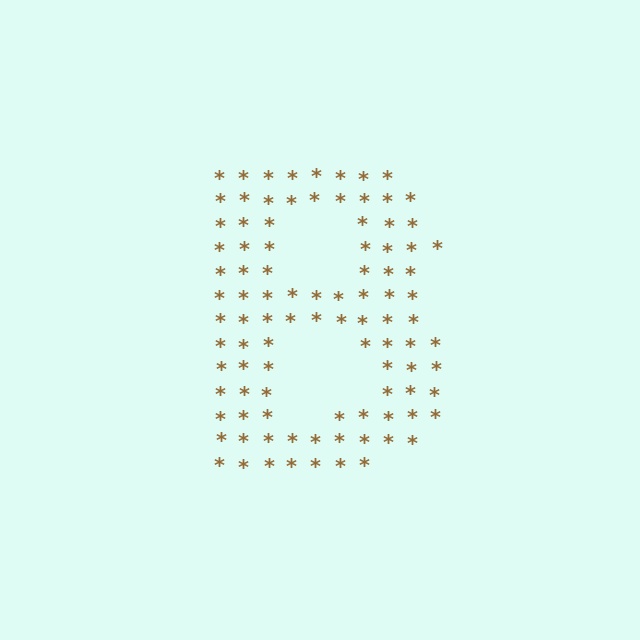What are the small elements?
The small elements are asterisks.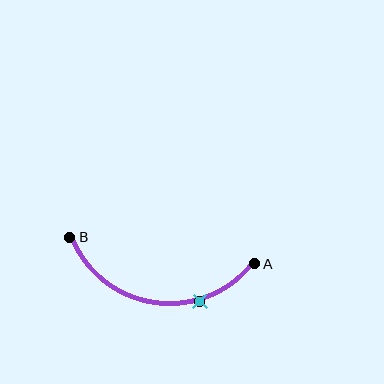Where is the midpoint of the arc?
The arc midpoint is the point on the curve farthest from the straight line joining A and B. It sits below that line.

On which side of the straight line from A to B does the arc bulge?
The arc bulges below the straight line connecting A and B.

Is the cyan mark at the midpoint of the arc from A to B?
No. The cyan mark lies on the arc but is closer to endpoint A. The arc midpoint would be at the point on the curve equidistant along the arc from both A and B.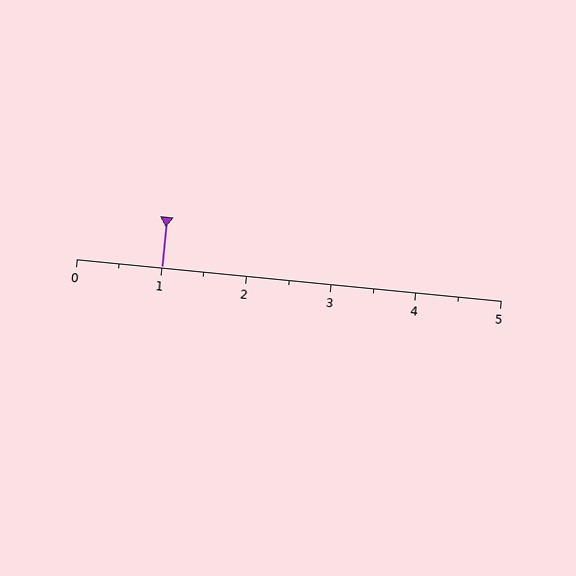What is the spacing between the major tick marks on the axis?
The major ticks are spaced 1 apart.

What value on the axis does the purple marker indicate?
The marker indicates approximately 1.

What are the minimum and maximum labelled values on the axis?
The axis runs from 0 to 5.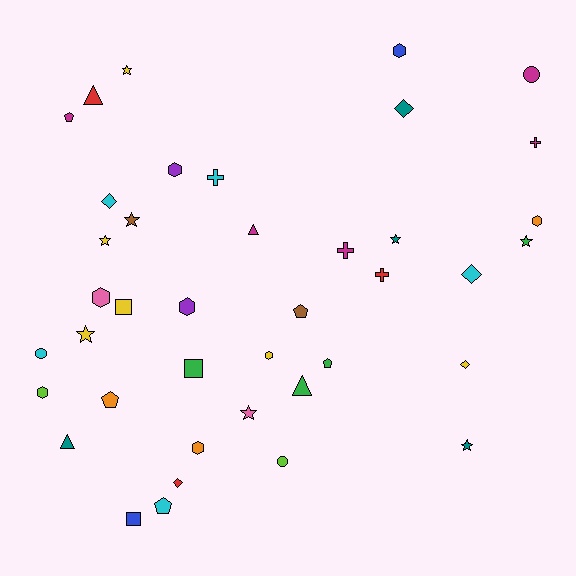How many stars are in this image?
There are 8 stars.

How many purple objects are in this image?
There are 2 purple objects.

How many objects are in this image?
There are 40 objects.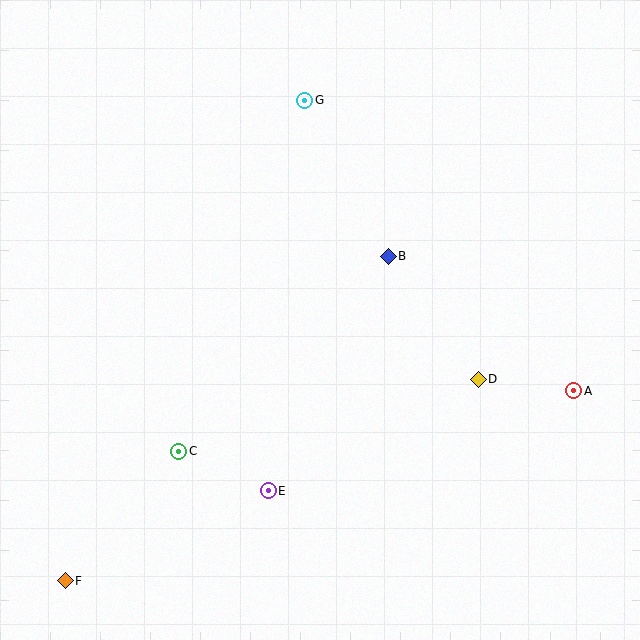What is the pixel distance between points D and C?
The distance between D and C is 308 pixels.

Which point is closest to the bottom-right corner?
Point A is closest to the bottom-right corner.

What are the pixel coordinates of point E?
Point E is at (268, 491).